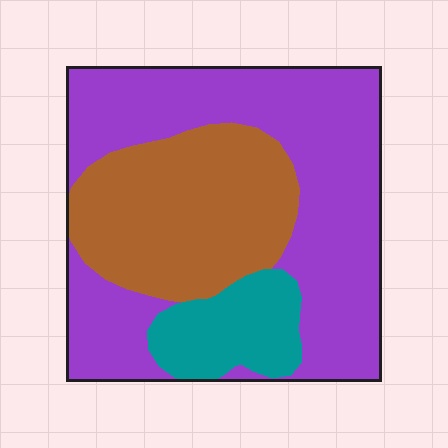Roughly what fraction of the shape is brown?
Brown covers roughly 30% of the shape.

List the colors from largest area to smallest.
From largest to smallest: purple, brown, teal.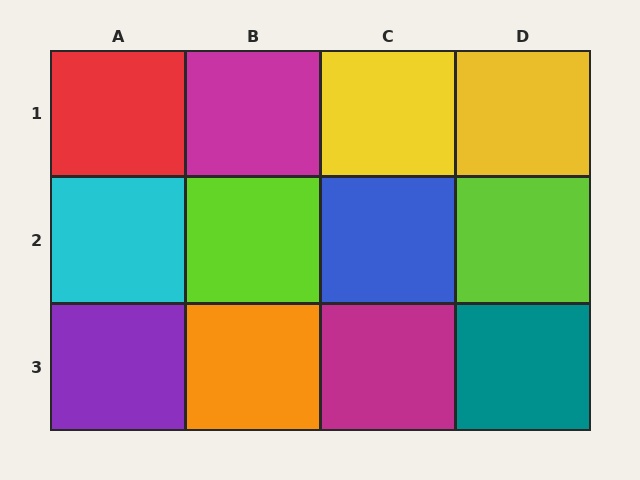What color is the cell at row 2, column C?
Blue.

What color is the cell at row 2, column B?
Lime.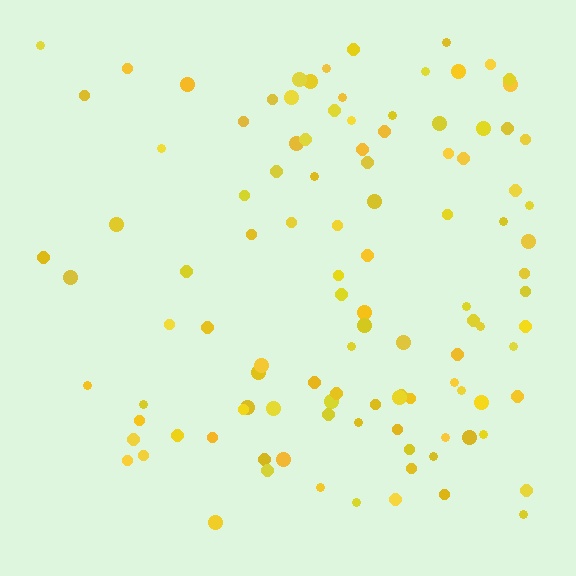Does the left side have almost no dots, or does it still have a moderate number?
Still a moderate number, just noticeably fewer than the right.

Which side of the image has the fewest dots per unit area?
The left.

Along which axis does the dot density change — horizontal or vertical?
Horizontal.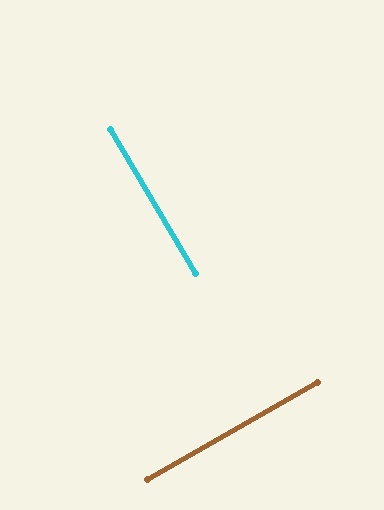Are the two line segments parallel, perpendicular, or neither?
Perpendicular — they meet at approximately 89°.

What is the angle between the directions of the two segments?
Approximately 89 degrees.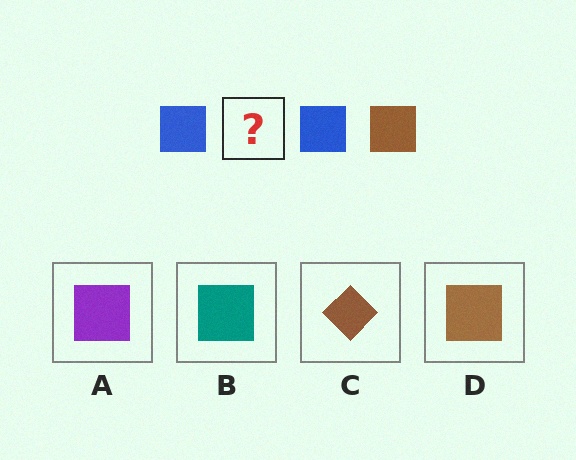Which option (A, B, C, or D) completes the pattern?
D.